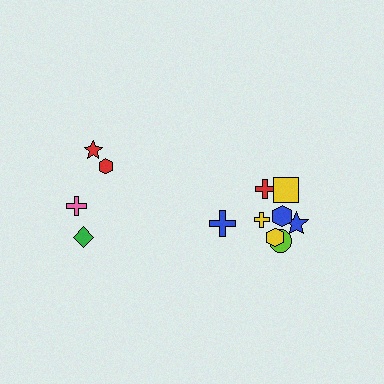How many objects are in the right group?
There are 8 objects.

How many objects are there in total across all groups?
There are 12 objects.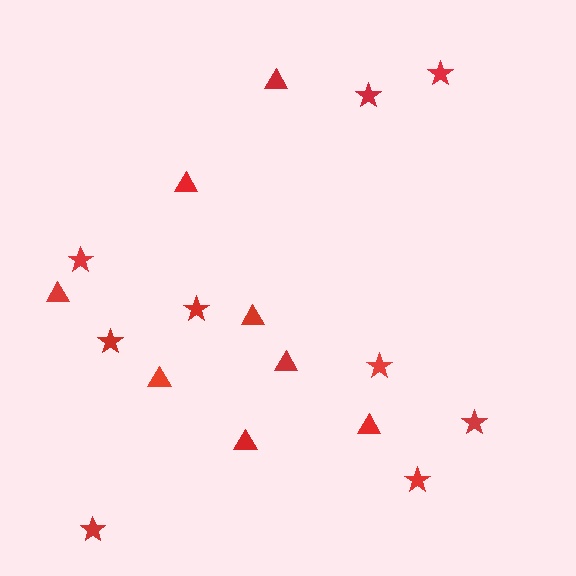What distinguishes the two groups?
There are 2 groups: one group of stars (9) and one group of triangles (8).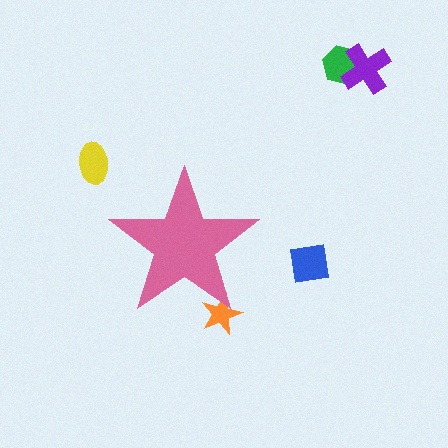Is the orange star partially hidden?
Yes, the orange star is partially hidden behind the pink star.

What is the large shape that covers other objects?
A pink star.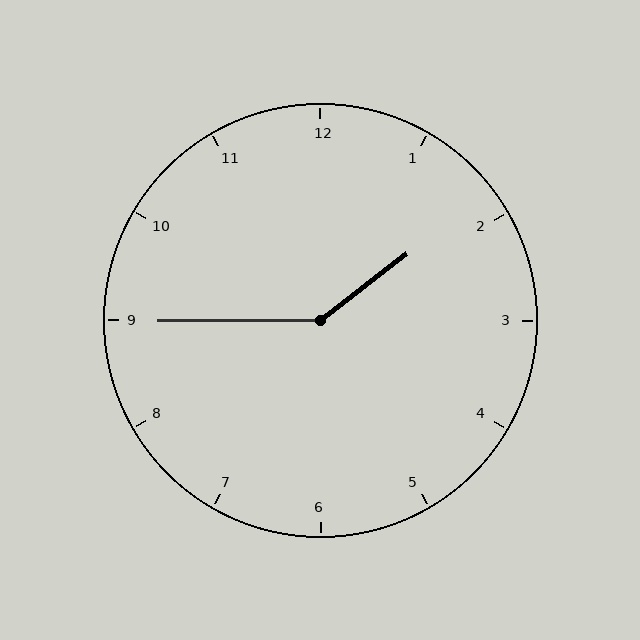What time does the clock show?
1:45.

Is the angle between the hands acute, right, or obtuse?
It is obtuse.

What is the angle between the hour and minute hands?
Approximately 142 degrees.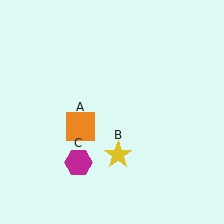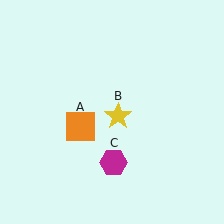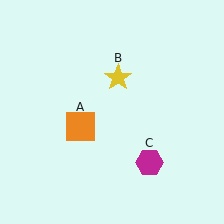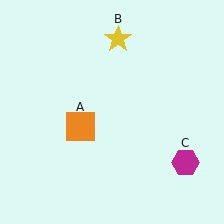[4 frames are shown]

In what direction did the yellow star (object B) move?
The yellow star (object B) moved up.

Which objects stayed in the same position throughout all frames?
Orange square (object A) remained stationary.